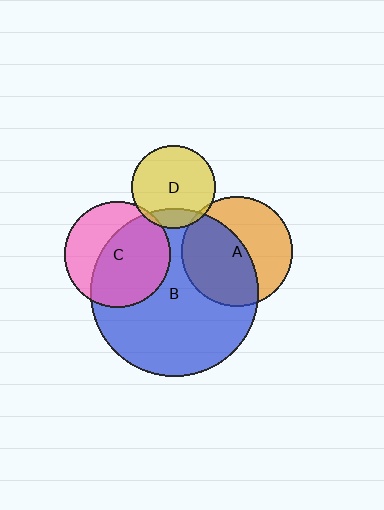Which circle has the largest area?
Circle B (blue).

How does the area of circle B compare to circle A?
Approximately 2.3 times.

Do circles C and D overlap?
Yes.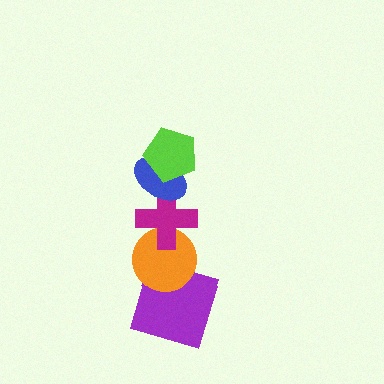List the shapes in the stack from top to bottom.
From top to bottom: the lime pentagon, the blue ellipse, the magenta cross, the orange circle, the purple square.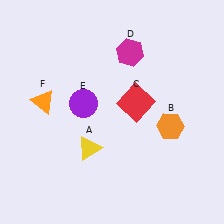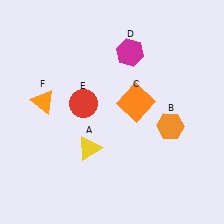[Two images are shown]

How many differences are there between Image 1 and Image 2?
There are 2 differences between the two images.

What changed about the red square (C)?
In Image 1, C is red. In Image 2, it changed to orange.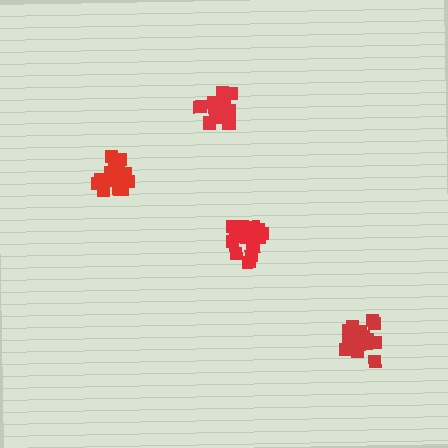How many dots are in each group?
Group 1: 16 dots, Group 2: 17 dots, Group 3: 18 dots, Group 4: 21 dots (72 total).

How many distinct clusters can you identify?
There are 4 distinct clusters.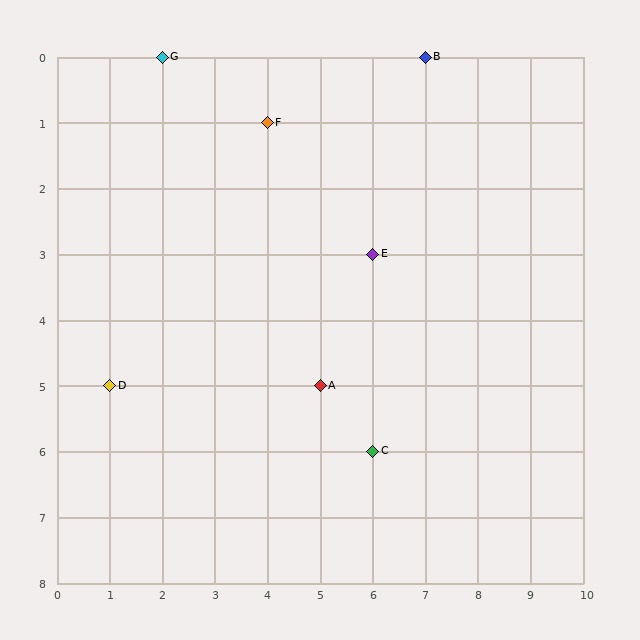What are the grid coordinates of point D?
Point D is at grid coordinates (1, 5).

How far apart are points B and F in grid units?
Points B and F are 3 columns and 1 row apart (about 3.2 grid units diagonally).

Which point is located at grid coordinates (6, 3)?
Point E is at (6, 3).